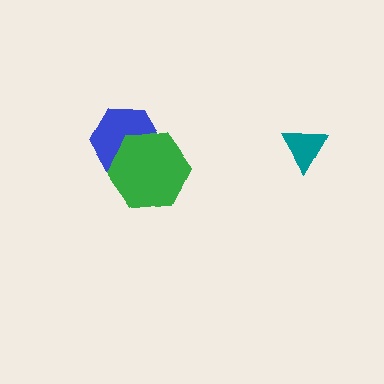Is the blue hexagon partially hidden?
Yes, it is partially covered by another shape.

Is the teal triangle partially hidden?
No, no other shape covers it.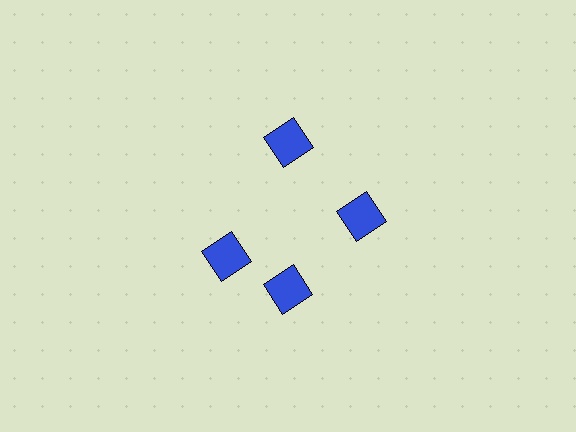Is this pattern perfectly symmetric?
No. The 4 blue squares are arranged in a ring, but one element near the 9 o'clock position is rotated out of alignment along the ring, breaking the 4-fold rotational symmetry.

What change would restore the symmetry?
The symmetry would be restored by rotating it back into even spacing with its neighbors so that all 4 squares sit at equal angles and equal distance from the center.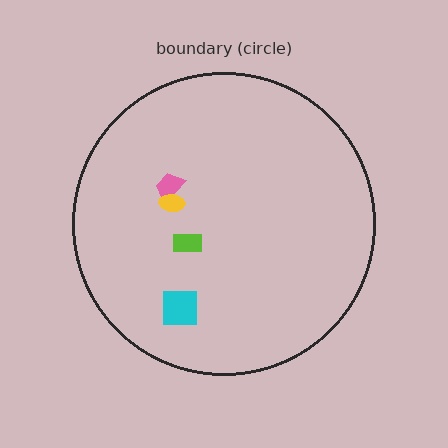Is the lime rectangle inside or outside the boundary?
Inside.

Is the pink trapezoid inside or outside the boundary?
Inside.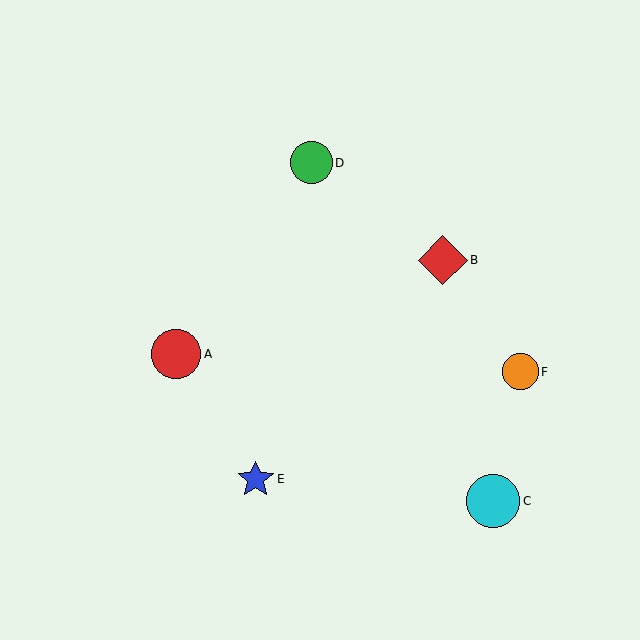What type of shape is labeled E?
Shape E is a blue star.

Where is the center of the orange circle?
The center of the orange circle is at (520, 372).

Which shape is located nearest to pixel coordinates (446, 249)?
The red diamond (labeled B) at (443, 260) is nearest to that location.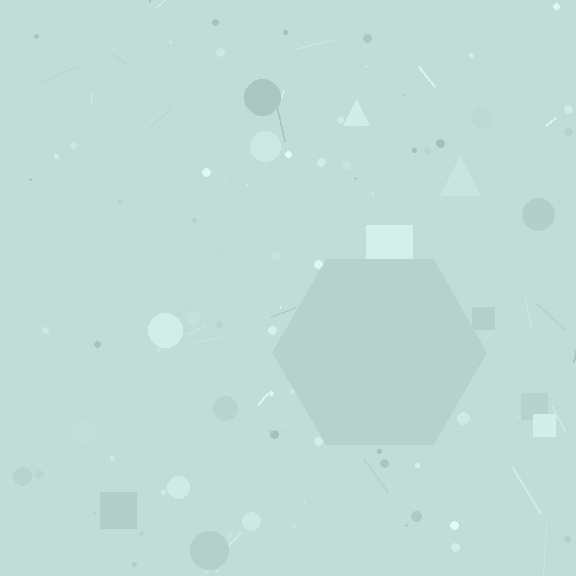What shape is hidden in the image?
A hexagon is hidden in the image.